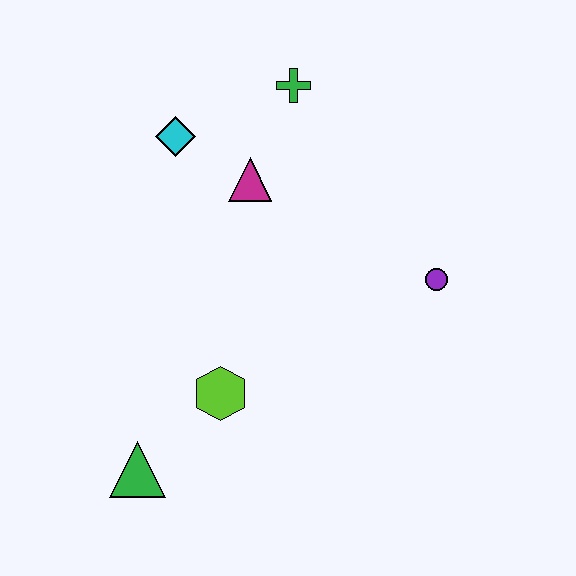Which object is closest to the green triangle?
The lime hexagon is closest to the green triangle.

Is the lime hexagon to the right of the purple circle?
No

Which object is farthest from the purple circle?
The green triangle is farthest from the purple circle.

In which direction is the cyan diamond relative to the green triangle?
The cyan diamond is above the green triangle.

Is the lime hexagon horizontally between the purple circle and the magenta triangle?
No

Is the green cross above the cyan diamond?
Yes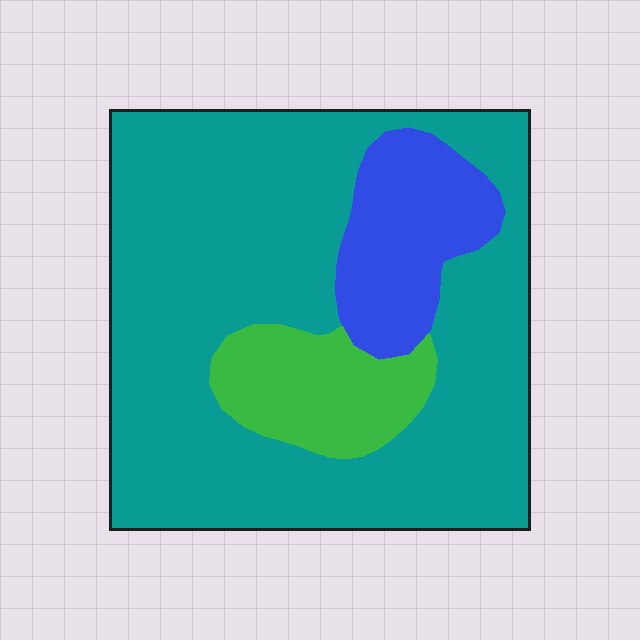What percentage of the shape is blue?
Blue covers 14% of the shape.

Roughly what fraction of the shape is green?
Green takes up less than a sixth of the shape.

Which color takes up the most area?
Teal, at roughly 75%.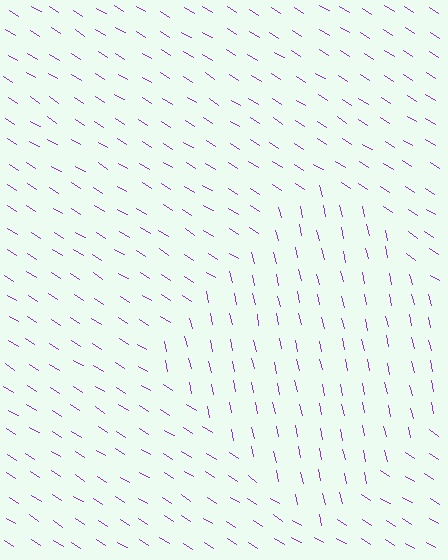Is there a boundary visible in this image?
Yes, there is a texture boundary formed by a change in line orientation.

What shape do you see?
I see a diamond.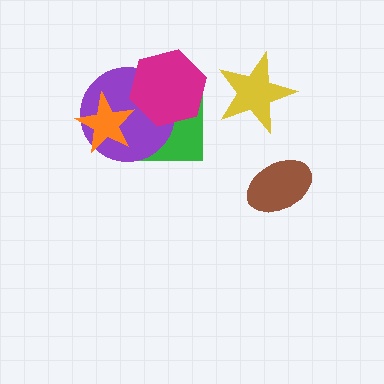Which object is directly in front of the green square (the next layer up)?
The purple circle is directly in front of the green square.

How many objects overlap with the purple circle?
3 objects overlap with the purple circle.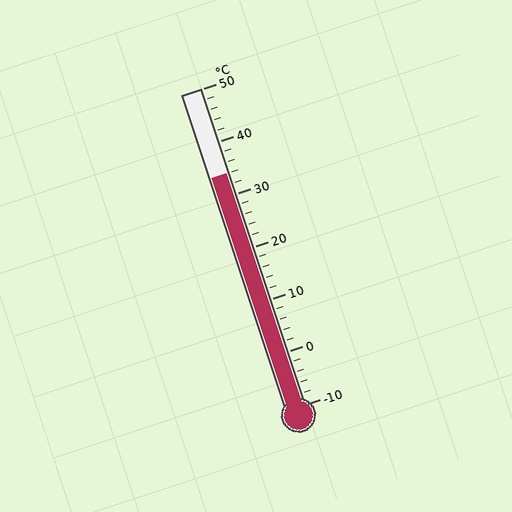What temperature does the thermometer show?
The thermometer shows approximately 34°C.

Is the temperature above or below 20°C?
The temperature is above 20°C.